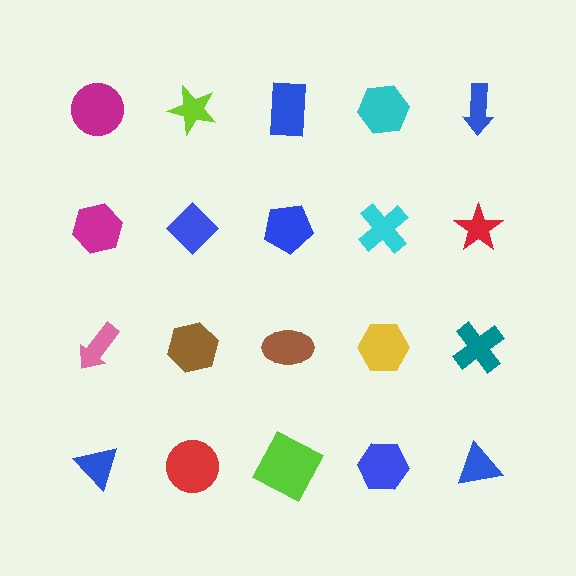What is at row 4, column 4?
A blue hexagon.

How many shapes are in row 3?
5 shapes.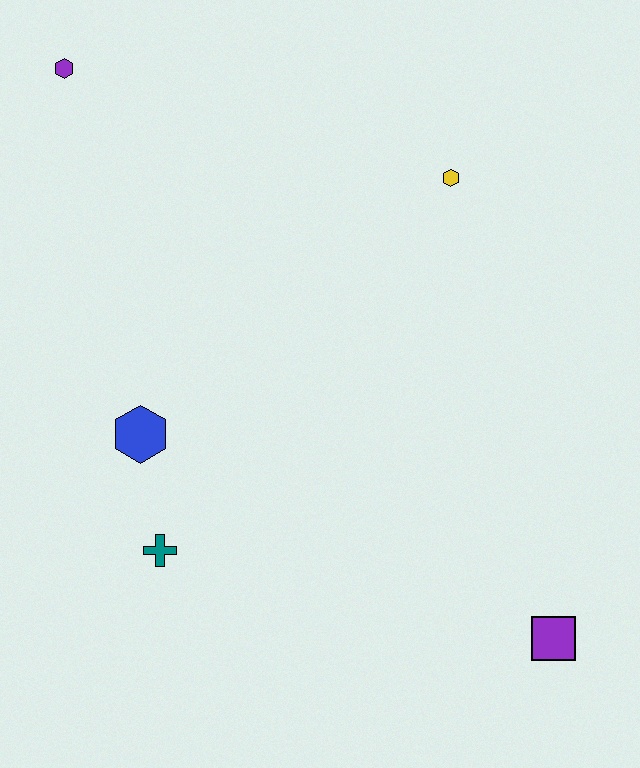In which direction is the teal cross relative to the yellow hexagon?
The teal cross is below the yellow hexagon.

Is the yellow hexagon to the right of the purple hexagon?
Yes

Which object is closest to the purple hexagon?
The blue hexagon is closest to the purple hexagon.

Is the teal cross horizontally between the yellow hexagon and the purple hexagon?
Yes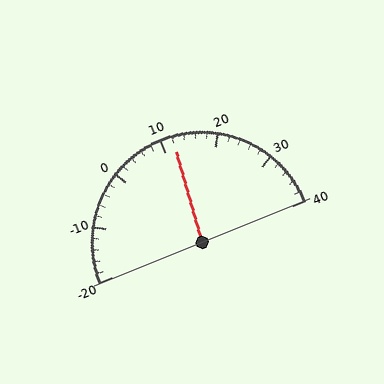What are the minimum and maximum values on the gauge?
The gauge ranges from -20 to 40.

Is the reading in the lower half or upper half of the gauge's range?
The reading is in the upper half of the range (-20 to 40).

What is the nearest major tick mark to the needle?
The nearest major tick mark is 10.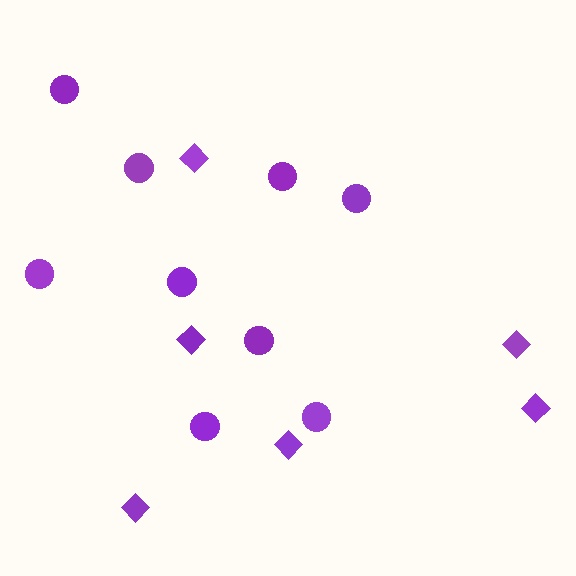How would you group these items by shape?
There are 2 groups: one group of circles (9) and one group of diamonds (6).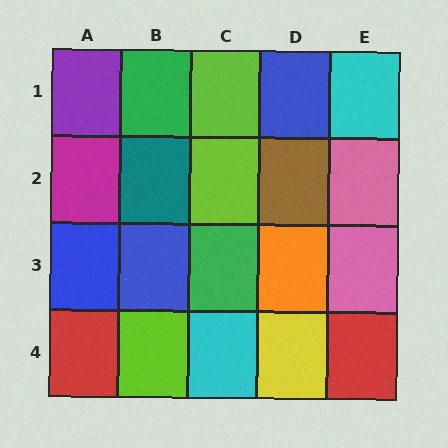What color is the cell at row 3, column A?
Blue.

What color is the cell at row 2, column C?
Lime.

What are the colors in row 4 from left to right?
Red, lime, cyan, yellow, red.